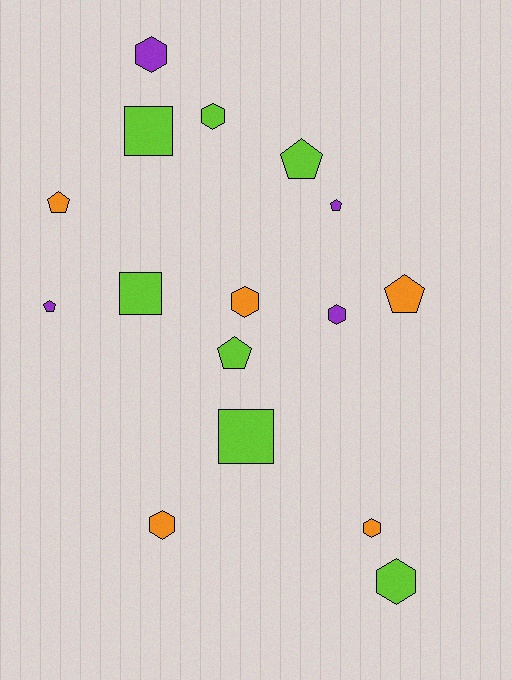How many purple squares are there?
There are no purple squares.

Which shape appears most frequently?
Hexagon, with 7 objects.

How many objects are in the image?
There are 16 objects.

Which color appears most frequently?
Lime, with 7 objects.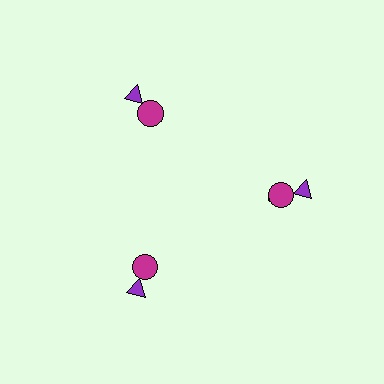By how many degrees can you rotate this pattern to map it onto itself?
The pattern maps onto itself every 120 degrees of rotation.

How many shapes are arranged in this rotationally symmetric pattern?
There are 9 shapes, arranged in 3 groups of 3.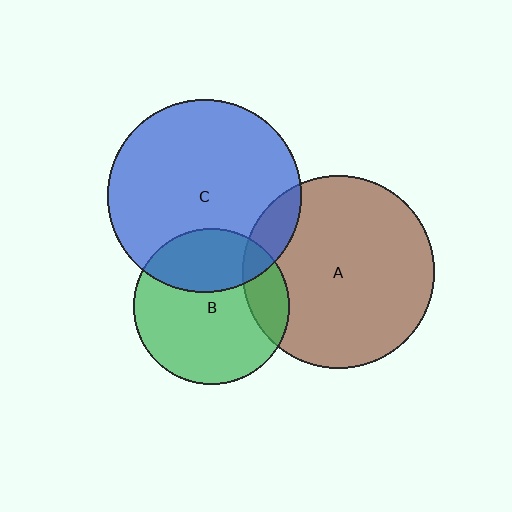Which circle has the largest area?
Circle C (blue).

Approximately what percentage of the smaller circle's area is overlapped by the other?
Approximately 10%.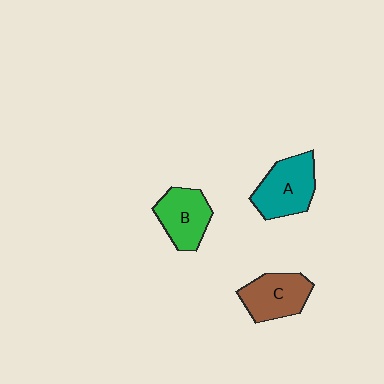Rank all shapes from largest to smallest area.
From largest to smallest: A (teal), C (brown), B (green).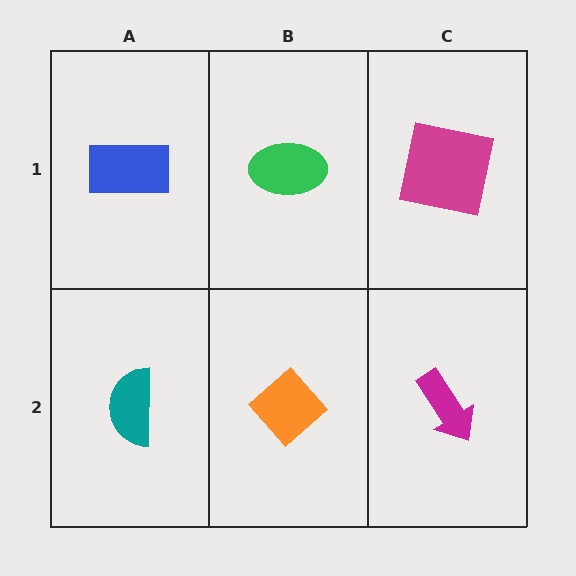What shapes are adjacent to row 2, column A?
A blue rectangle (row 1, column A), an orange diamond (row 2, column B).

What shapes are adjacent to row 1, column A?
A teal semicircle (row 2, column A), a green ellipse (row 1, column B).